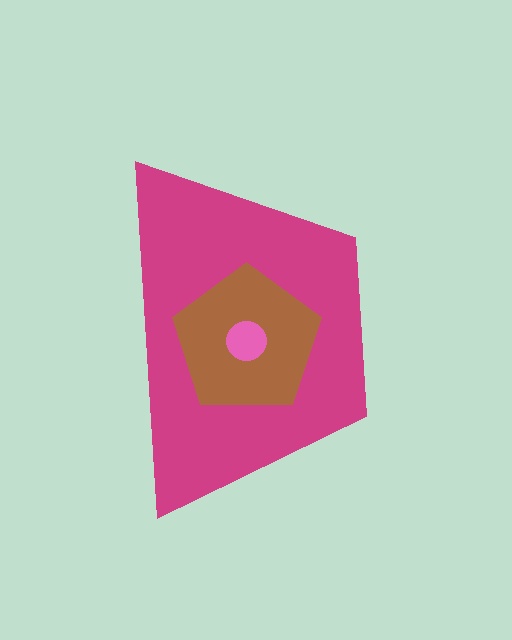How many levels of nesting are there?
3.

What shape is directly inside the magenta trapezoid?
The brown pentagon.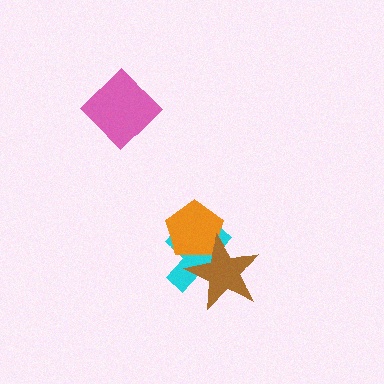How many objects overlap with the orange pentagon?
2 objects overlap with the orange pentagon.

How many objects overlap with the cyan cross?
2 objects overlap with the cyan cross.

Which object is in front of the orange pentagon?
The brown star is in front of the orange pentagon.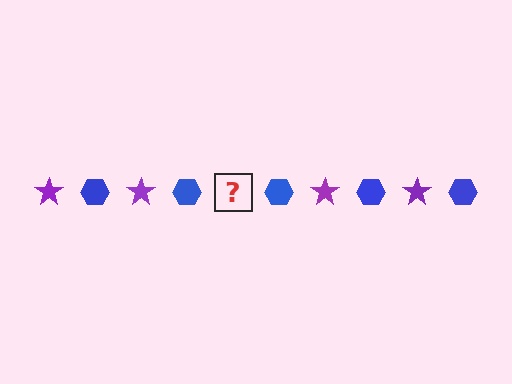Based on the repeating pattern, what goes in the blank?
The blank should be a purple star.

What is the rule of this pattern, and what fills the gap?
The rule is that the pattern alternates between purple star and blue hexagon. The gap should be filled with a purple star.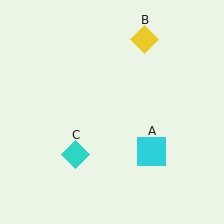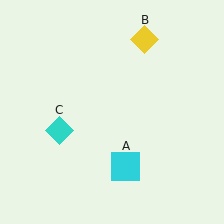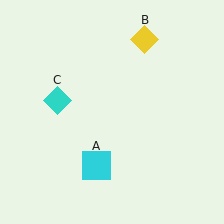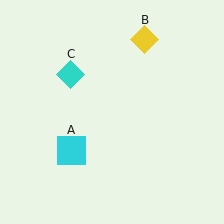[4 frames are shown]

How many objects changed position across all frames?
2 objects changed position: cyan square (object A), cyan diamond (object C).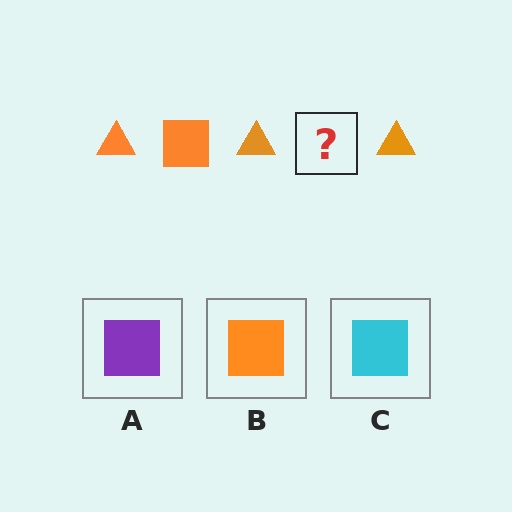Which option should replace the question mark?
Option B.